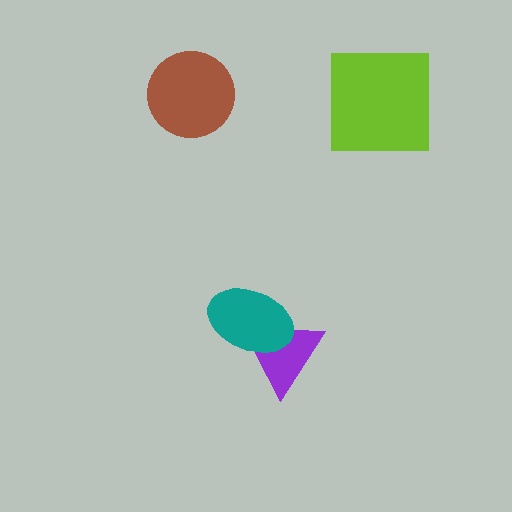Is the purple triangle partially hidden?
Yes, it is partially covered by another shape.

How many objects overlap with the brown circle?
0 objects overlap with the brown circle.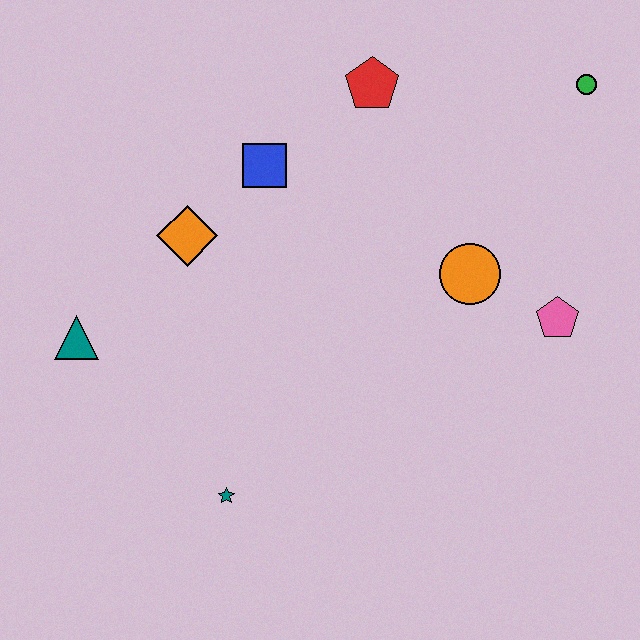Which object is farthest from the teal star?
The green circle is farthest from the teal star.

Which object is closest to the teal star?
The teal triangle is closest to the teal star.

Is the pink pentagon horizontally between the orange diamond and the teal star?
No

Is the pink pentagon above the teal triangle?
Yes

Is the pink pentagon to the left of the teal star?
No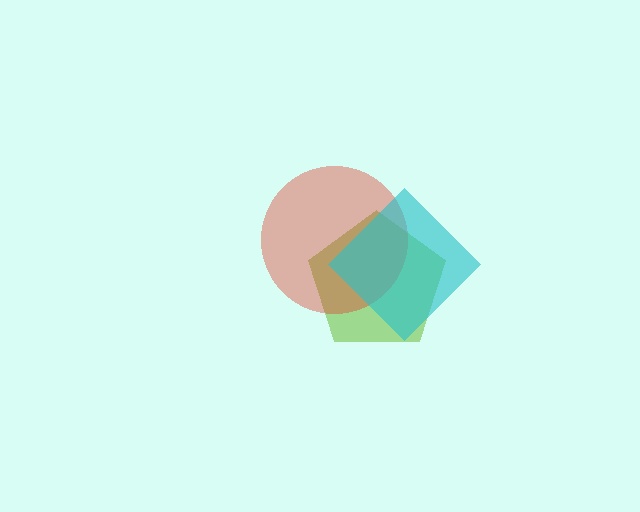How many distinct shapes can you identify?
There are 3 distinct shapes: a lime pentagon, a red circle, a cyan diamond.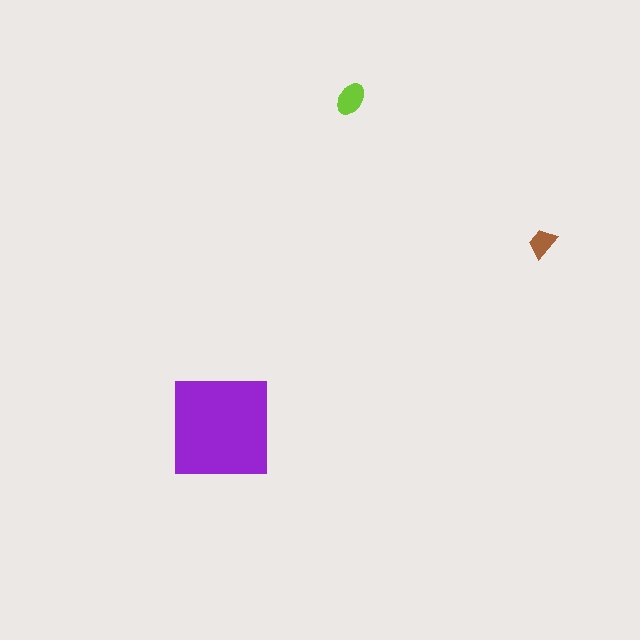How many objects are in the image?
There are 3 objects in the image.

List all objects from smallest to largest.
The brown trapezoid, the lime ellipse, the purple square.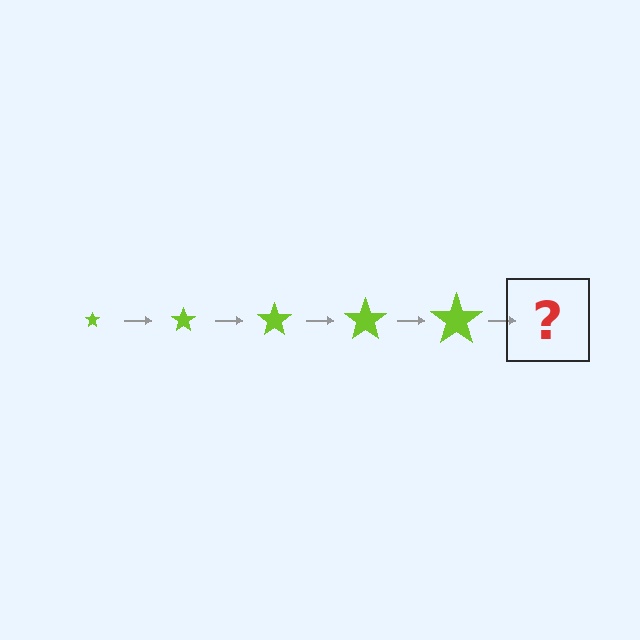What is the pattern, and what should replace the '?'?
The pattern is that the star gets progressively larger each step. The '?' should be a lime star, larger than the previous one.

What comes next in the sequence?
The next element should be a lime star, larger than the previous one.